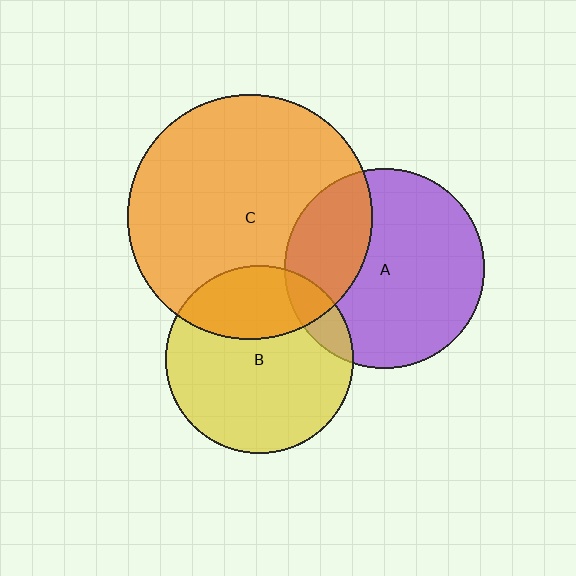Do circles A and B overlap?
Yes.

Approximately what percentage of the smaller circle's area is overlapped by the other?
Approximately 10%.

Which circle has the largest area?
Circle C (orange).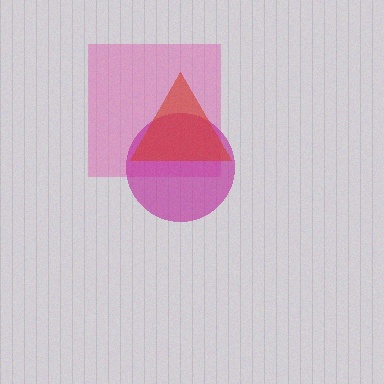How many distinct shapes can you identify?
There are 3 distinct shapes: a pink square, a magenta circle, a red triangle.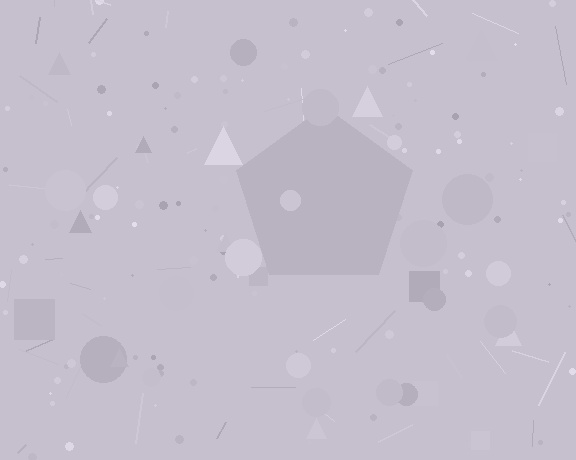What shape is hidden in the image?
A pentagon is hidden in the image.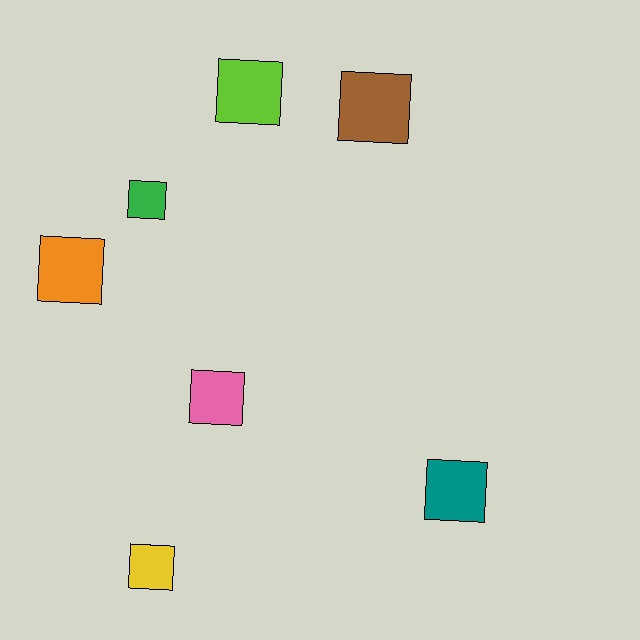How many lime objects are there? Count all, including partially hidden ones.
There is 1 lime object.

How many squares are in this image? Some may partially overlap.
There are 7 squares.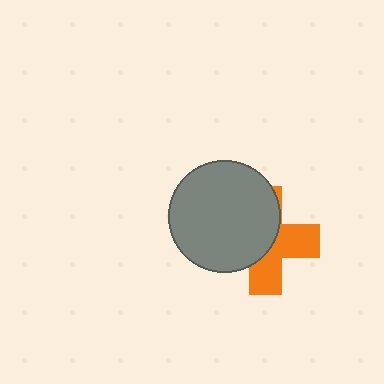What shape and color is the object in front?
The object in front is a gray circle.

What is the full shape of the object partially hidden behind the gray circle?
The partially hidden object is an orange cross.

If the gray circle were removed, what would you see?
You would see the complete orange cross.